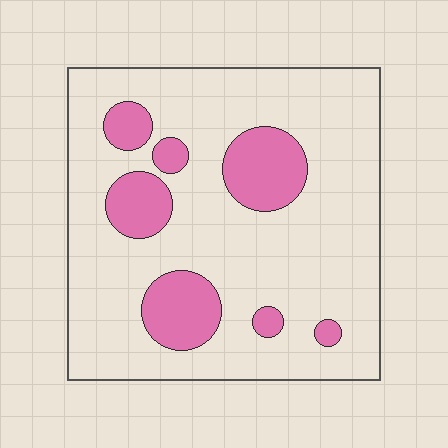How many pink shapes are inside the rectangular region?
7.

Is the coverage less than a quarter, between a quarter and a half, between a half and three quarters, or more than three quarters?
Less than a quarter.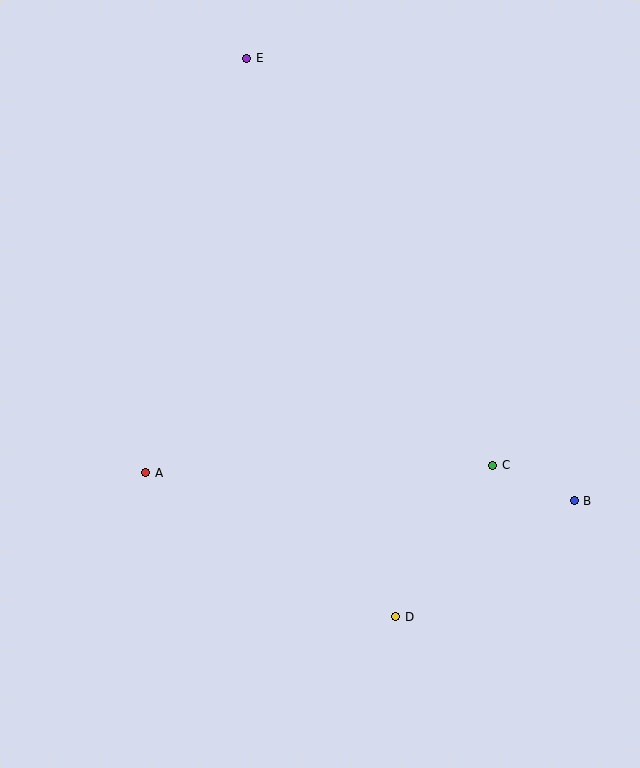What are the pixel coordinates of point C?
Point C is at (493, 465).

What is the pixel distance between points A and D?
The distance between A and D is 289 pixels.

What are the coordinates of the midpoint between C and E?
The midpoint between C and E is at (370, 262).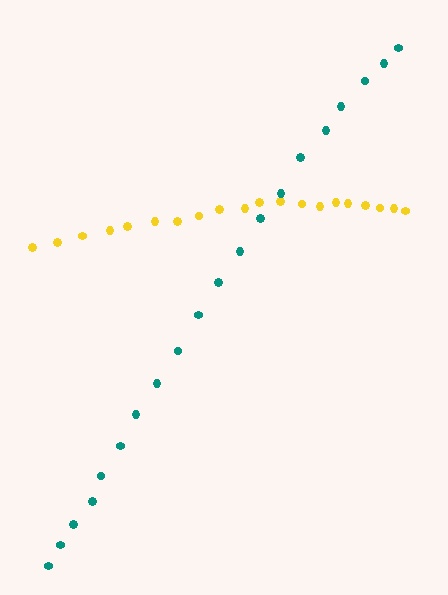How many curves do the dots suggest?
There are 2 distinct paths.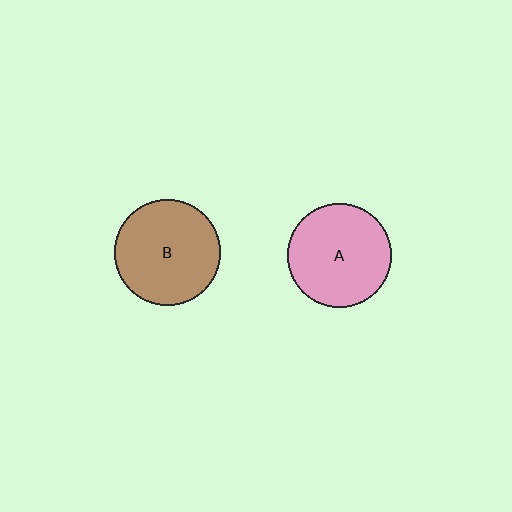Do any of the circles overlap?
No, none of the circles overlap.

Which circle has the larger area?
Circle B (brown).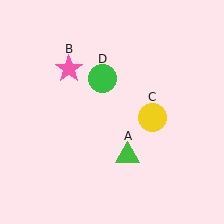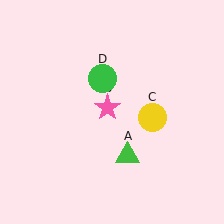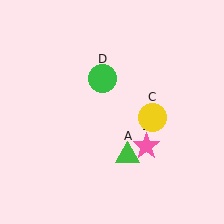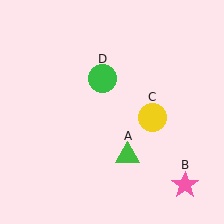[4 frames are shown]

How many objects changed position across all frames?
1 object changed position: pink star (object B).